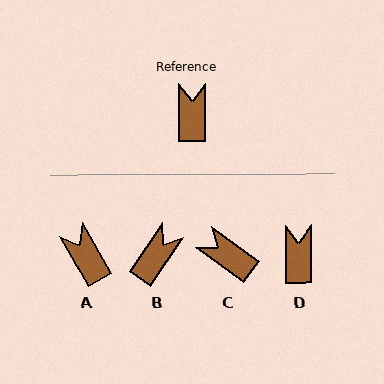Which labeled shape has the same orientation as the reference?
D.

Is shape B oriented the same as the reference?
No, it is off by about 34 degrees.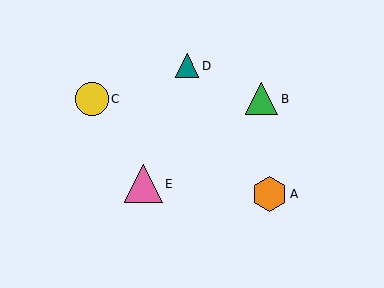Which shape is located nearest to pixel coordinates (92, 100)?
The yellow circle (labeled C) at (92, 99) is nearest to that location.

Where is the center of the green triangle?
The center of the green triangle is at (262, 99).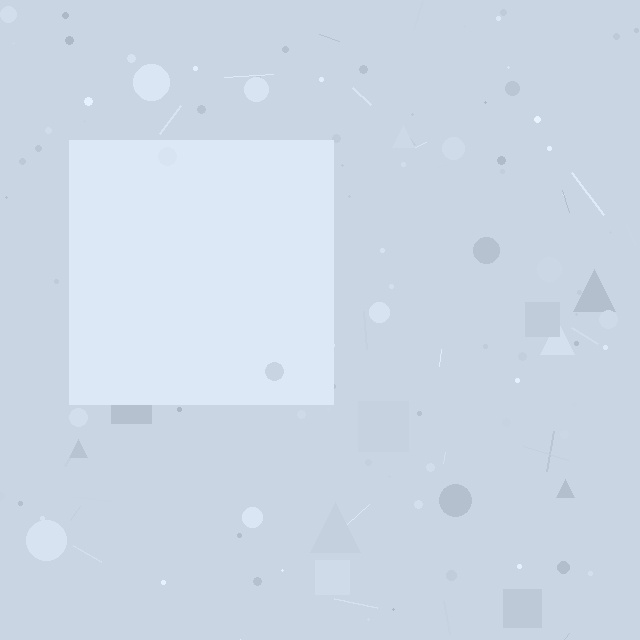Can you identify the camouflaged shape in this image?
The camouflaged shape is a square.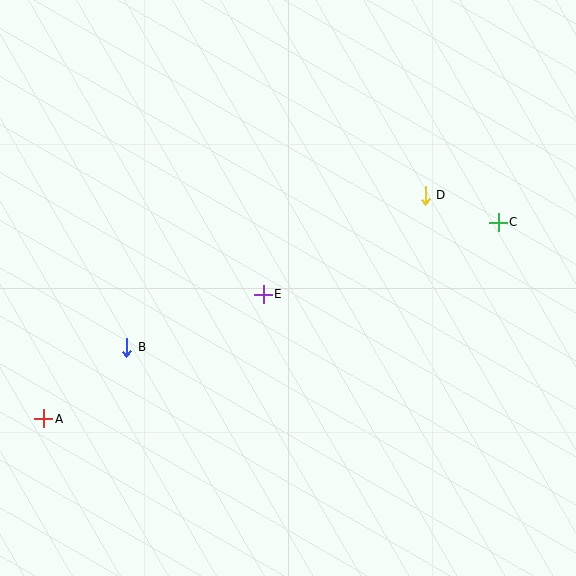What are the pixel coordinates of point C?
Point C is at (498, 222).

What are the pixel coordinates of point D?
Point D is at (425, 195).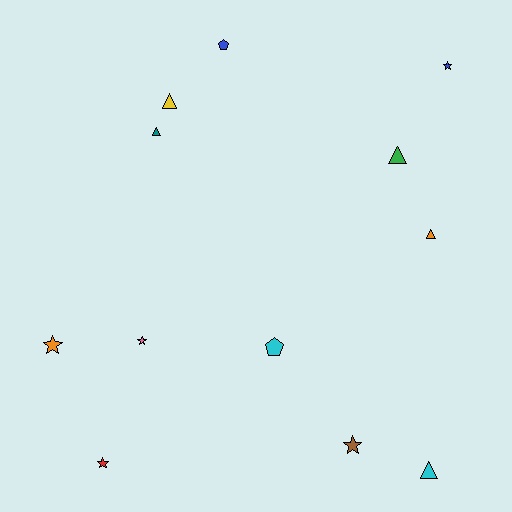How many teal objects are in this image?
There is 1 teal object.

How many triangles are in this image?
There are 5 triangles.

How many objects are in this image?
There are 12 objects.